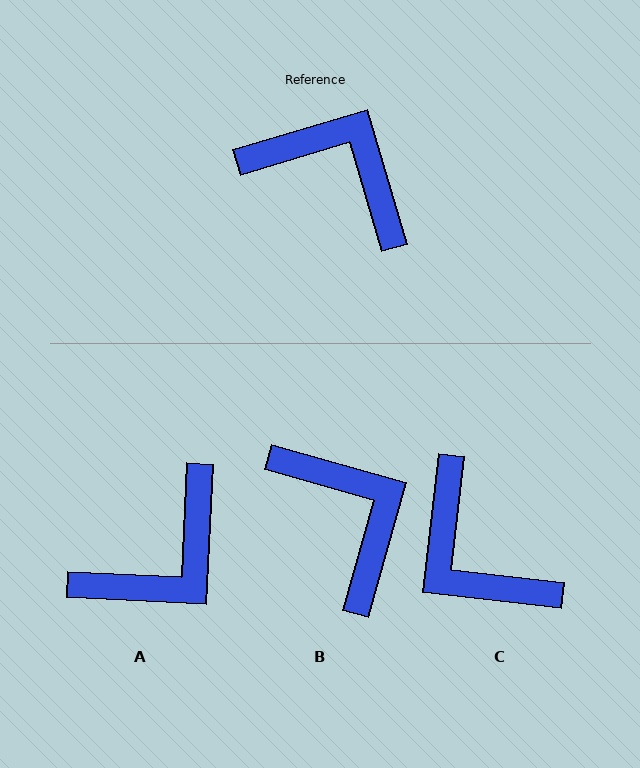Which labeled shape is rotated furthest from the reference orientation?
C, about 157 degrees away.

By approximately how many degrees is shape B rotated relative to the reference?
Approximately 32 degrees clockwise.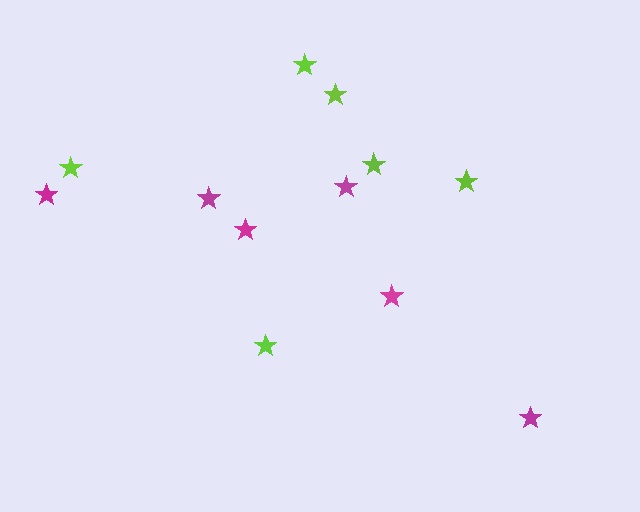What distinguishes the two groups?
There are 2 groups: one group of lime stars (6) and one group of magenta stars (6).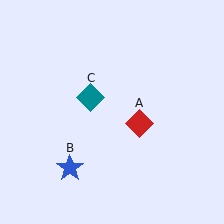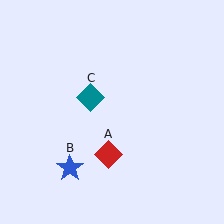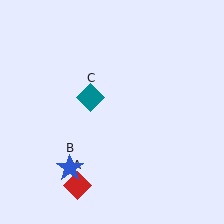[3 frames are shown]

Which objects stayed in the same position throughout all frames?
Blue star (object B) and teal diamond (object C) remained stationary.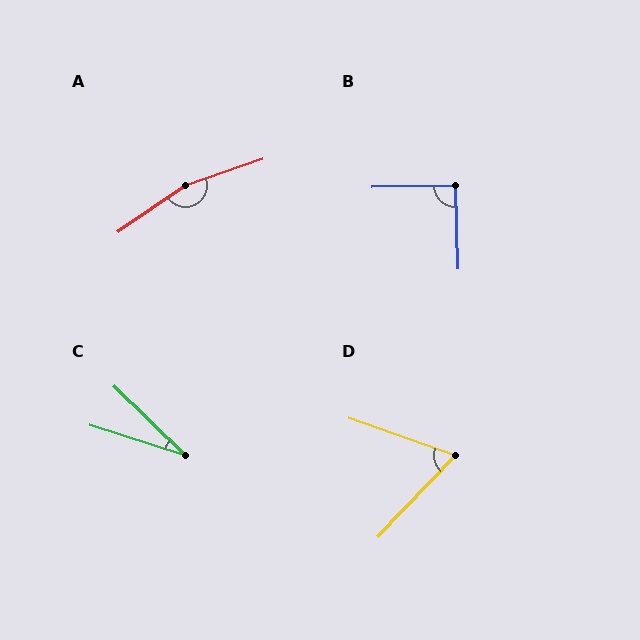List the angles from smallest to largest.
C (26°), D (66°), B (91°), A (164°).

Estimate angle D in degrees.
Approximately 66 degrees.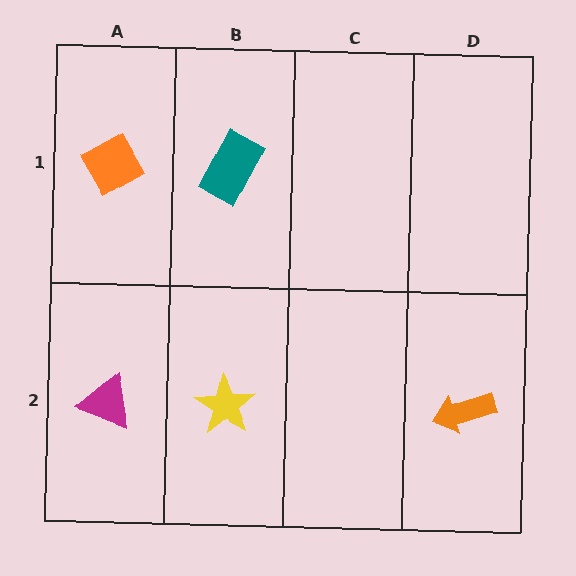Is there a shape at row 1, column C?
No, that cell is empty.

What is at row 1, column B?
A teal rectangle.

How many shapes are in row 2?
3 shapes.